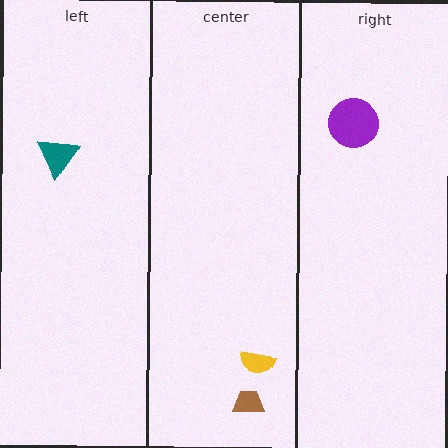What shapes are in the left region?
The teal triangle.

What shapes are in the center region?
The yellow semicircle, the brown trapezoid.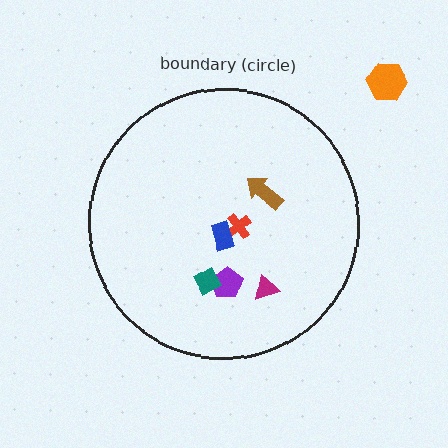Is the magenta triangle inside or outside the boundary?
Inside.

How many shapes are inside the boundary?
6 inside, 1 outside.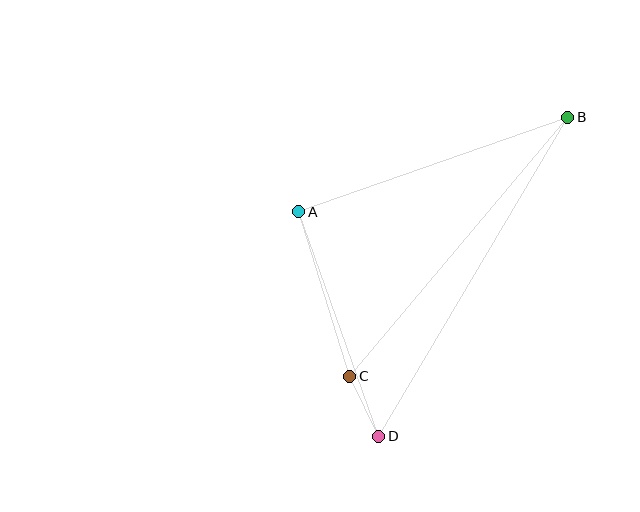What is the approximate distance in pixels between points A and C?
The distance between A and C is approximately 172 pixels.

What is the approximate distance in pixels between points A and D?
The distance between A and D is approximately 238 pixels.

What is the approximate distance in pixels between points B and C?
The distance between B and C is approximately 338 pixels.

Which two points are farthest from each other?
Points B and D are farthest from each other.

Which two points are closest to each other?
Points C and D are closest to each other.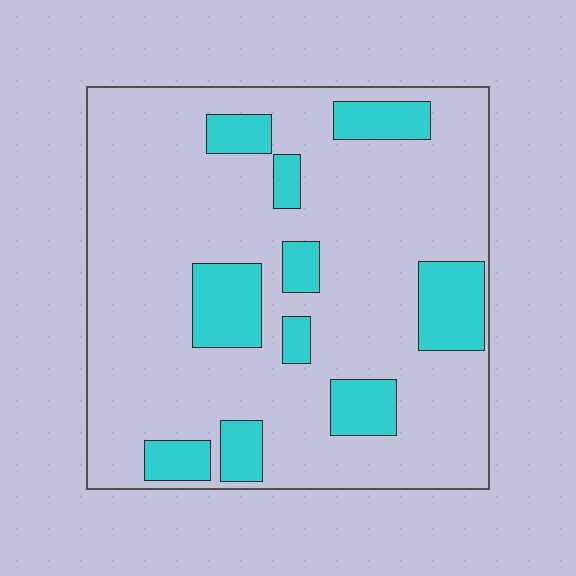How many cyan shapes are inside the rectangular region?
10.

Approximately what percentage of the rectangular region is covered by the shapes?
Approximately 20%.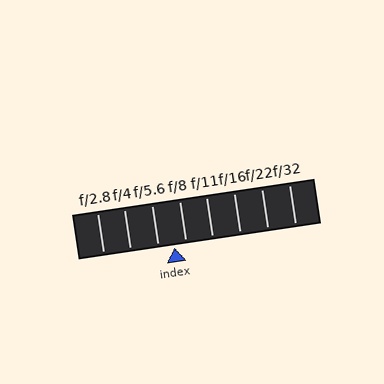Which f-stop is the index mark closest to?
The index mark is closest to f/8.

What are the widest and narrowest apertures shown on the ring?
The widest aperture shown is f/2.8 and the narrowest is f/32.